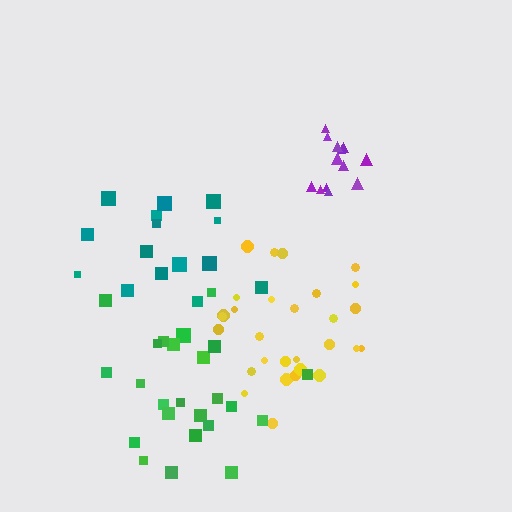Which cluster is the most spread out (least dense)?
Teal.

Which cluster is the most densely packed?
Purple.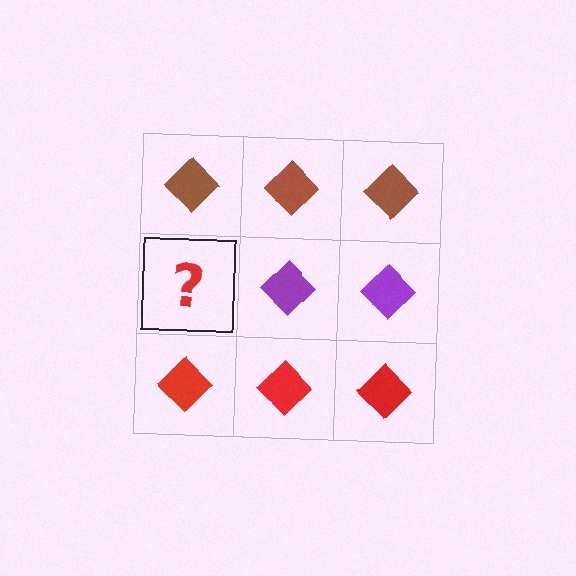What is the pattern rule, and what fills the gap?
The rule is that each row has a consistent color. The gap should be filled with a purple diamond.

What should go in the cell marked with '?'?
The missing cell should contain a purple diamond.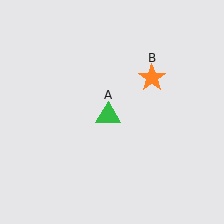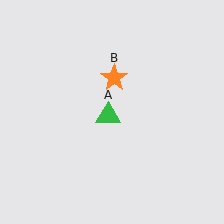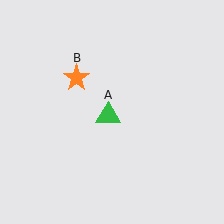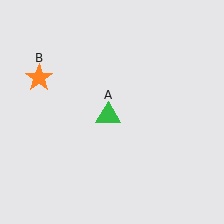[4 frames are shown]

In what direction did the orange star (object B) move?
The orange star (object B) moved left.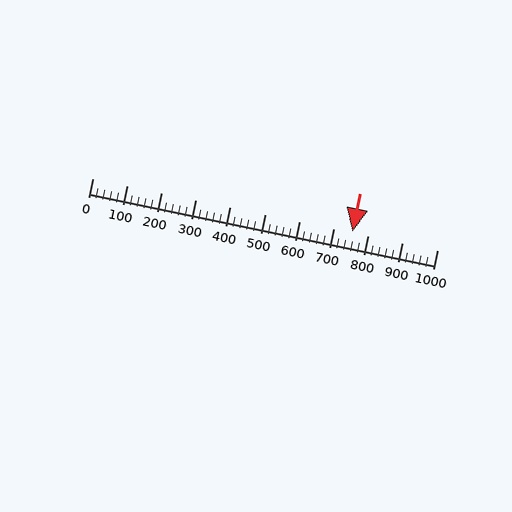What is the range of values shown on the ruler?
The ruler shows values from 0 to 1000.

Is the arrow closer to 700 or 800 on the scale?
The arrow is closer to 800.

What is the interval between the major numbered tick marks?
The major tick marks are spaced 100 units apart.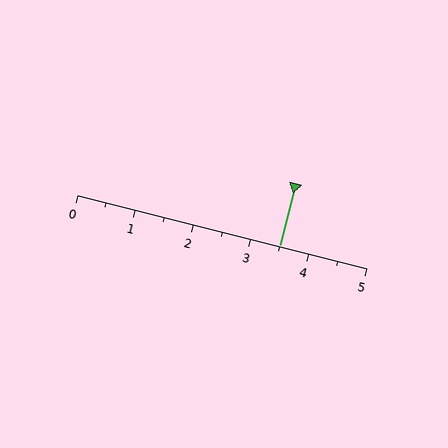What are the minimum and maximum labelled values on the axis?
The axis runs from 0 to 5.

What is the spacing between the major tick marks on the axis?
The major ticks are spaced 1 apart.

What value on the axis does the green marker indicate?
The marker indicates approximately 3.5.